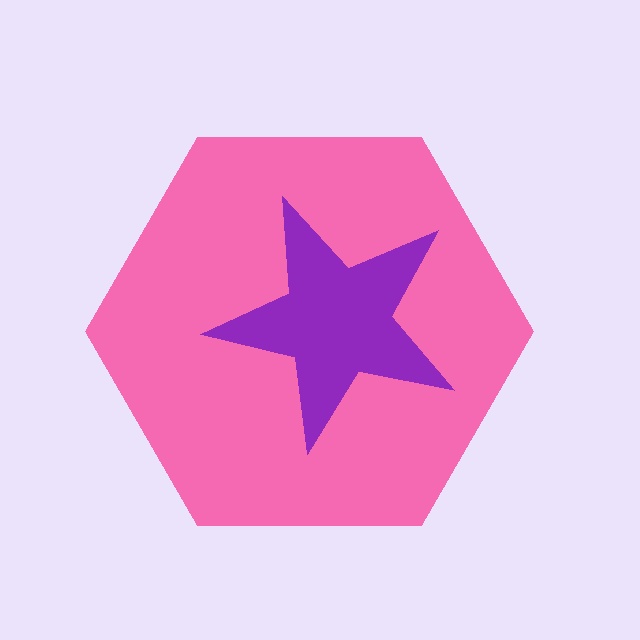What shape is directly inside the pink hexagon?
The purple star.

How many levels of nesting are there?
2.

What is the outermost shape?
The pink hexagon.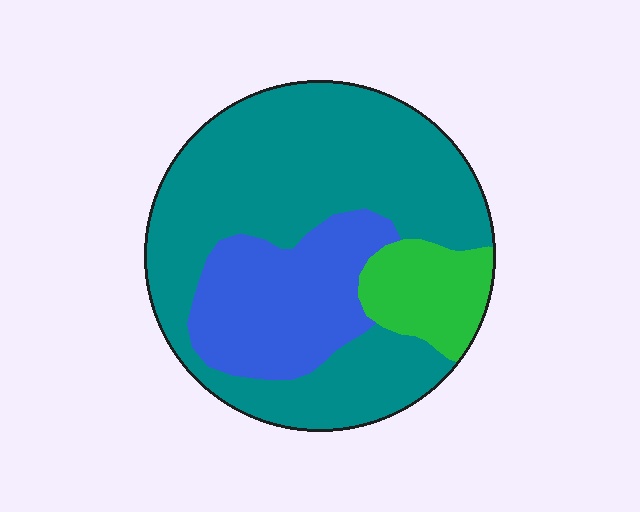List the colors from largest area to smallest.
From largest to smallest: teal, blue, green.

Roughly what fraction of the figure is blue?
Blue takes up between a sixth and a third of the figure.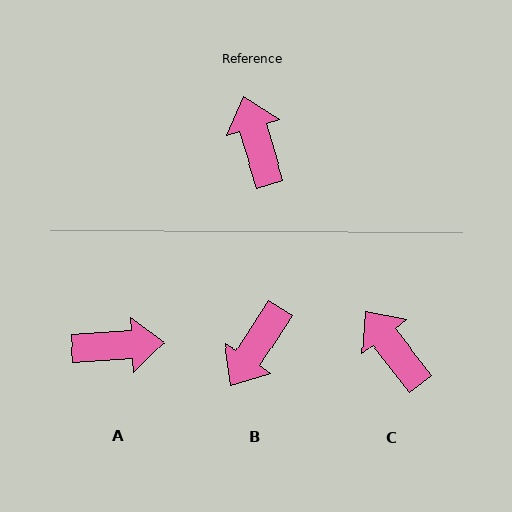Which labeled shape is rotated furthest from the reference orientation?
B, about 131 degrees away.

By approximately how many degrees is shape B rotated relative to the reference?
Approximately 131 degrees counter-clockwise.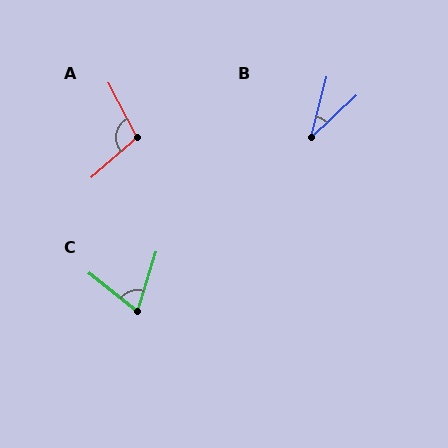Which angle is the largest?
A, at approximately 104 degrees.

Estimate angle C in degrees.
Approximately 69 degrees.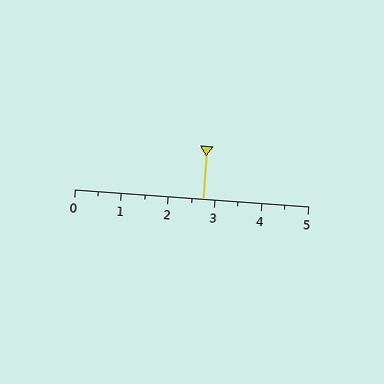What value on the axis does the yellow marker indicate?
The marker indicates approximately 2.8.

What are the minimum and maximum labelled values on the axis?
The axis runs from 0 to 5.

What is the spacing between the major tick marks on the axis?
The major ticks are spaced 1 apart.